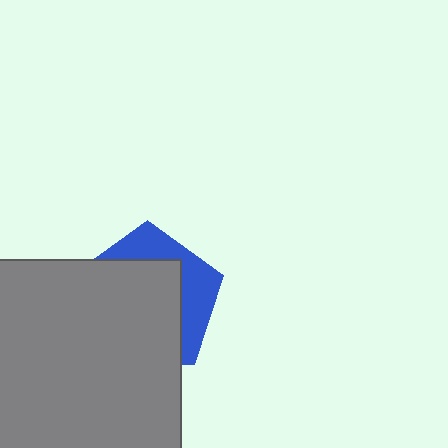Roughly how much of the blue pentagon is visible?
A small part of it is visible (roughly 34%).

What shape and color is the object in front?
The object in front is a gray rectangle.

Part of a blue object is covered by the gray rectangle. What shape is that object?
It is a pentagon.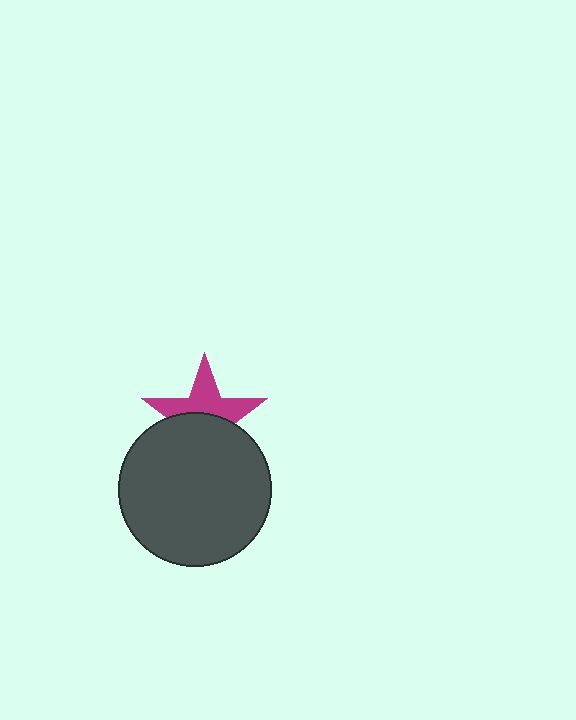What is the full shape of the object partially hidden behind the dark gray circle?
The partially hidden object is a magenta star.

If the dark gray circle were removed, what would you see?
You would see the complete magenta star.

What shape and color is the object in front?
The object in front is a dark gray circle.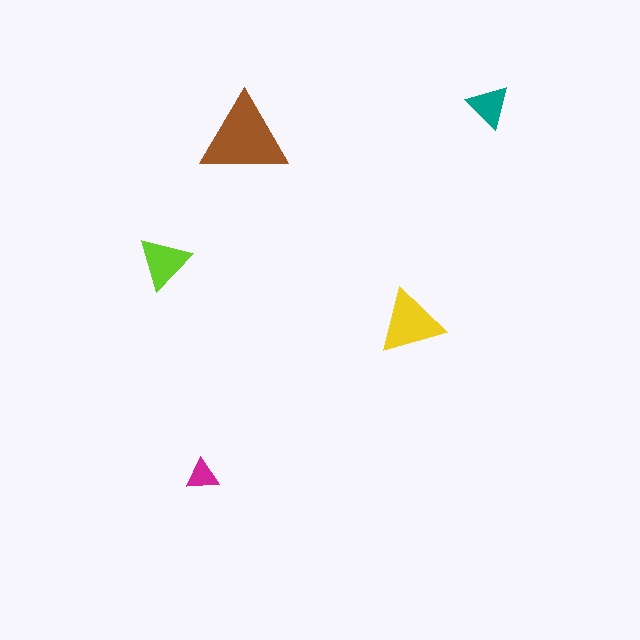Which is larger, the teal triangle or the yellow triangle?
The yellow one.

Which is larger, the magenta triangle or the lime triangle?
The lime one.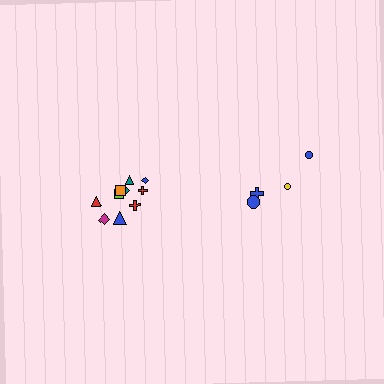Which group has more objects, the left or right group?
The left group.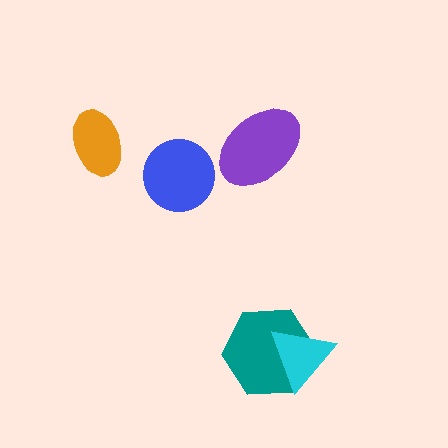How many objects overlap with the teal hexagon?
1 object overlaps with the teal hexagon.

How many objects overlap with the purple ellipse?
0 objects overlap with the purple ellipse.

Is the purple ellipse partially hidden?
No, no other shape covers it.